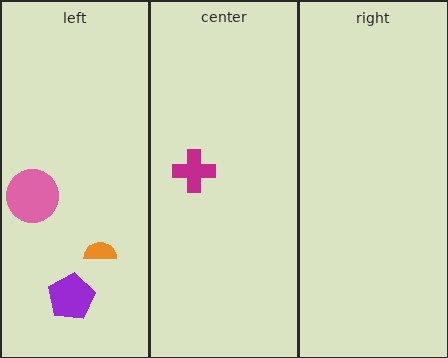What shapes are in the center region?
The magenta cross.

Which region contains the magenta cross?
The center region.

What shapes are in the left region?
The orange semicircle, the pink circle, the purple pentagon.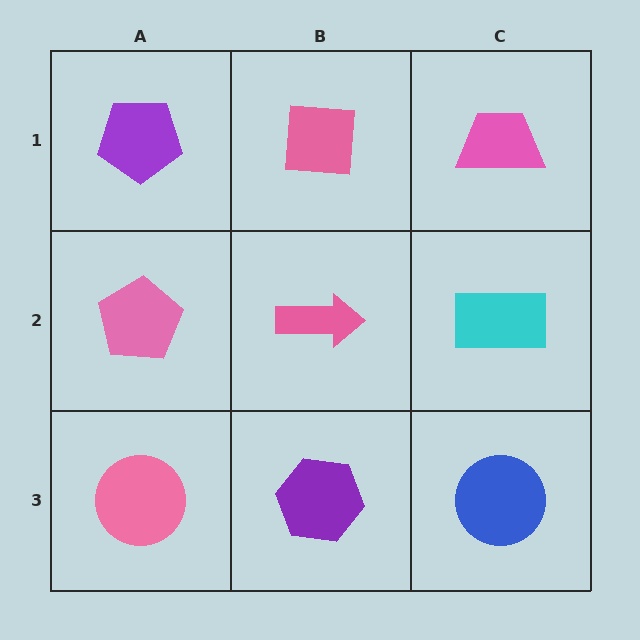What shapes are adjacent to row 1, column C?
A cyan rectangle (row 2, column C), a pink square (row 1, column B).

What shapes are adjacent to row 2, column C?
A pink trapezoid (row 1, column C), a blue circle (row 3, column C), a pink arrow (row 2, column B).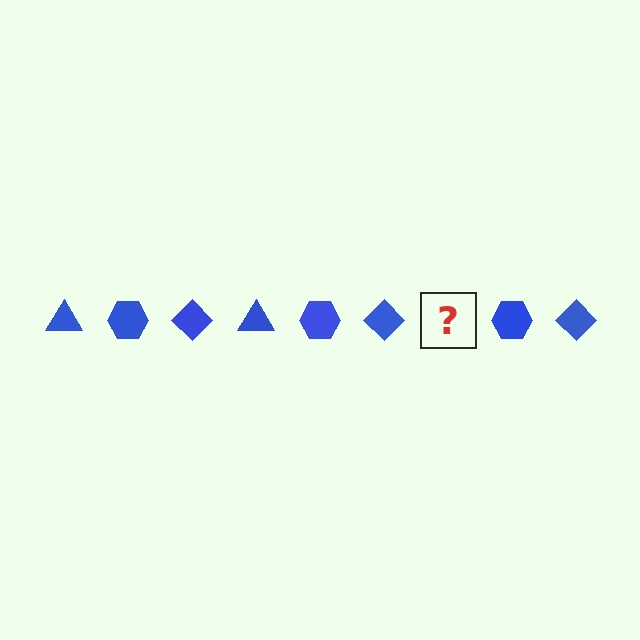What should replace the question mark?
The question mark should be replaced with a blue triangle.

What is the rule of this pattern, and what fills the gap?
The rule is that the pattern cycles through triangle, hexagon, diamond shapes in blue. The gap should be filled with a blue triangle.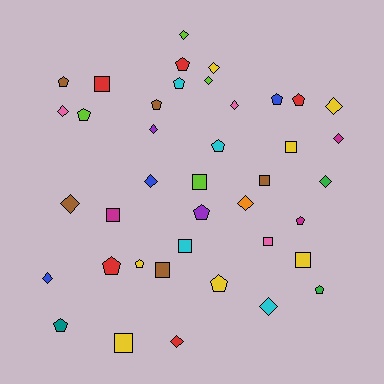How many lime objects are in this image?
There are 4 lime objects.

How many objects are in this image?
There are 40 objects.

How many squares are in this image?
There are 10 squares.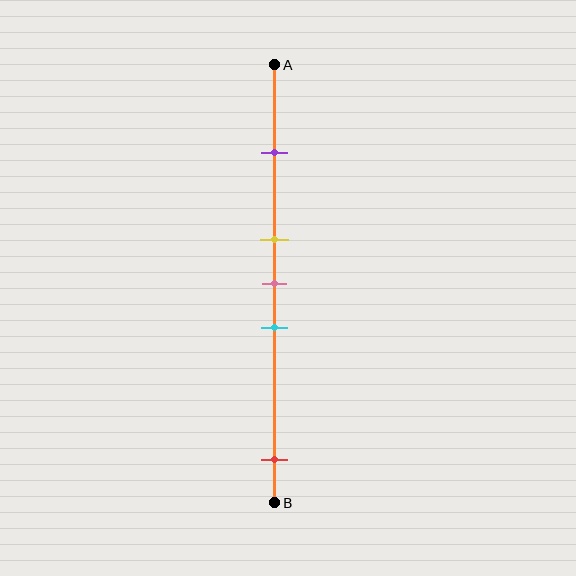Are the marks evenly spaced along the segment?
No, the marks are not evenly spaced.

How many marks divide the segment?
There are 5 marks dividing the segment.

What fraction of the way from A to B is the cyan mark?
The cyan mark is approximately 60% (0.6) of the way from A to B.